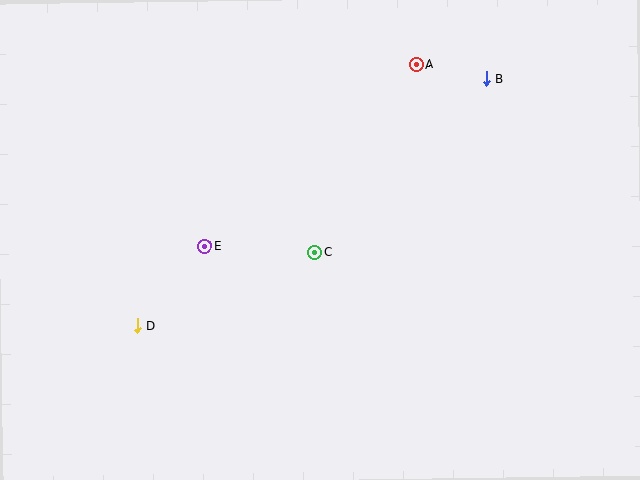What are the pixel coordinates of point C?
Point C is at (315, 252).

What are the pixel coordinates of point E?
Point E is at (205, 246).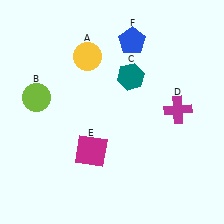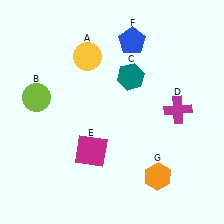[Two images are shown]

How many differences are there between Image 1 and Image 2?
There is 1 difference between the two images.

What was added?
An orange hexagon (G) was added in Image 2.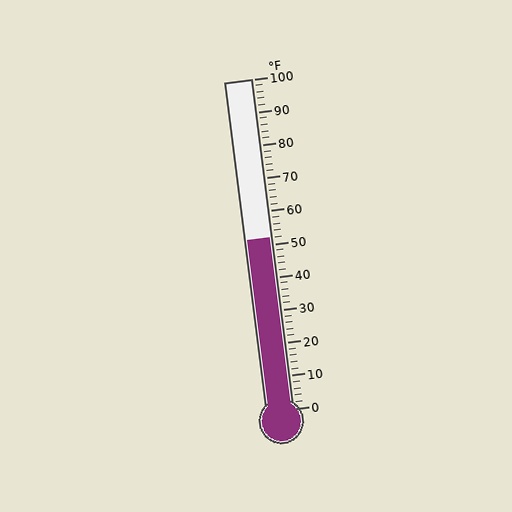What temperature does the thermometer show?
The thermometer shows approximately 52°F.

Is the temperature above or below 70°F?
The temperature is below 70°F.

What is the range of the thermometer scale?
The thermometer scale ranges from 0°F to 100°F.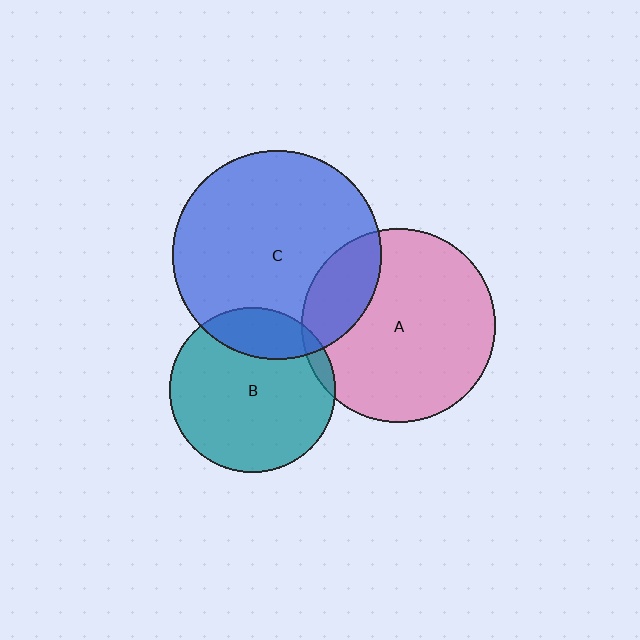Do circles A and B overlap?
Yes.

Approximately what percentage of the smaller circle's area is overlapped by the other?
Approximately 5%.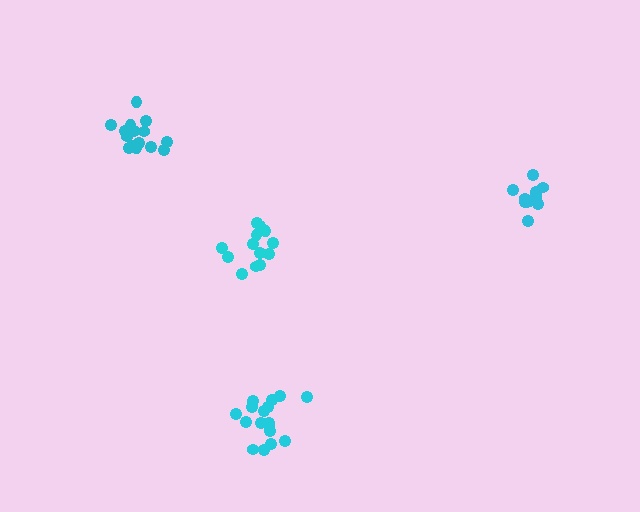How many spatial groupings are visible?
There are 4 spatial groupings.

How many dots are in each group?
Group 1: 17 dots, Group 2: 15 dots, Group 3: 13 dots, Group 4: 11 dots (56 total).